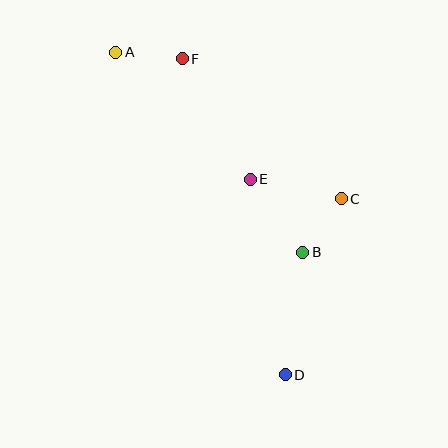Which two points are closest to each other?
Points B and C are closest to each other.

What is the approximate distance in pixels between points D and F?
The distance between D and F is approximately 332 pixels.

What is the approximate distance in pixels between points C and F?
The distance between C and F is approximately 212 pixels.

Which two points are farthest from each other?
Points A and D are farthest from each other.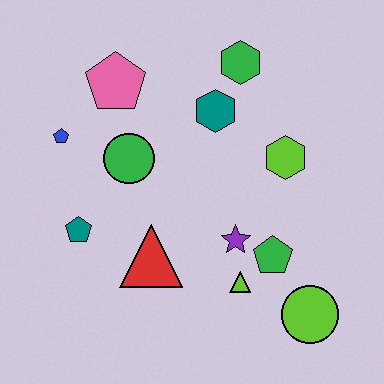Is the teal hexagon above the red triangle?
Yes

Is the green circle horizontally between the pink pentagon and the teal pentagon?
No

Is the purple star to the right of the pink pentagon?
Yes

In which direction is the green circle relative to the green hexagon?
The green circle is to the left of the green hexagon.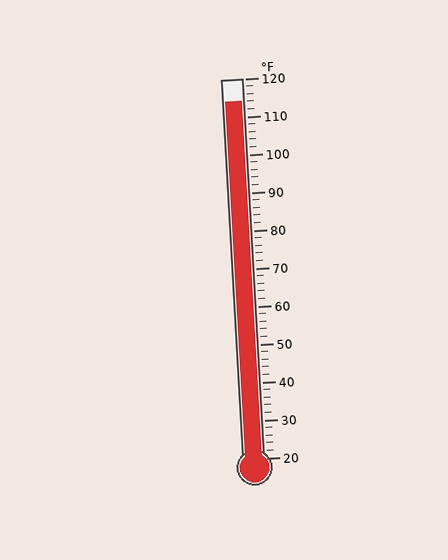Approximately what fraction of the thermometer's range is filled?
The thermometer is filled to approximately 95% of its range.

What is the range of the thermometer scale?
The thermometer scale ranges from 20°F to 120°F.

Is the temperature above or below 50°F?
The temperature is above 50°F.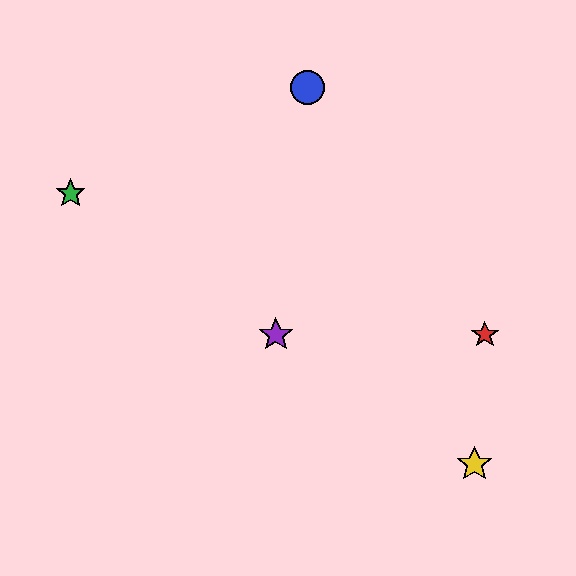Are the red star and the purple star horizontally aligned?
Yes, both are at y≈335.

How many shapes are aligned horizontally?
2 shapes (the red star, the purple star) are aligned horizontally.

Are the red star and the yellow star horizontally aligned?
No, the red star is at y≈335 and the yellow star is at y≈464.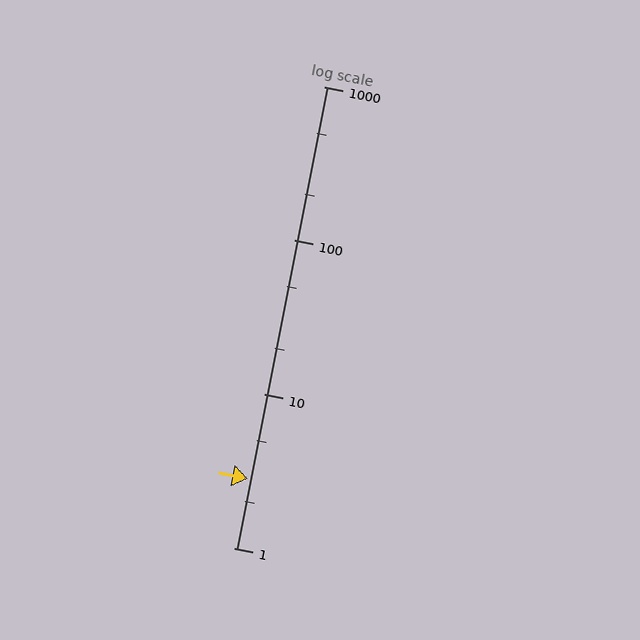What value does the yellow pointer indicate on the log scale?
The pointer indicates approximately 2.8.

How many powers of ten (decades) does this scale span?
The scale spans 3 decades, from 1 to 1000.